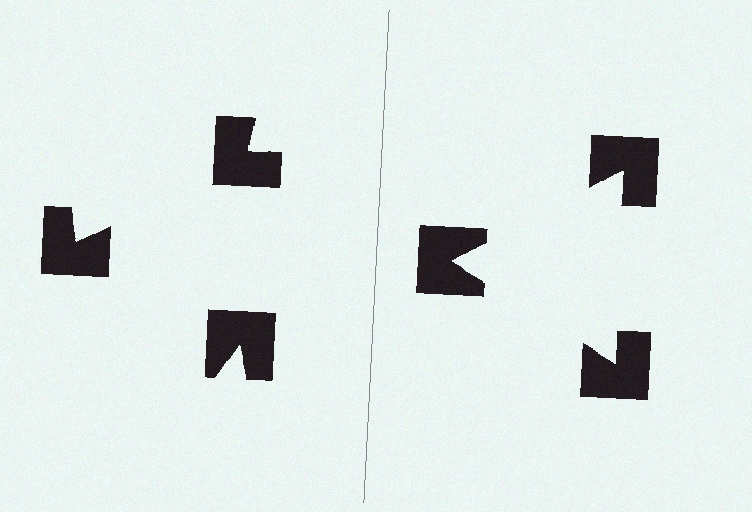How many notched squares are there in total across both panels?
6 — 3 on each side.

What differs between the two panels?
The notched squares are positioned identically on both sides; only the wedge orientations differ. On the right they align to a triangle; on the left they are misaligned.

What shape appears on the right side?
An illusory triangle.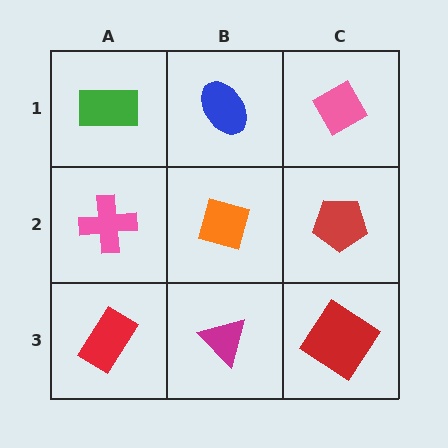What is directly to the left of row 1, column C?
A blue ellipse.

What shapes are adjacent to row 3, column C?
A red pentagon (row 2, column C), a magenta triangle (row 3, column B).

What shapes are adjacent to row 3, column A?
A pink cross (row 2, column A), a magenta triangle (row 3, column B).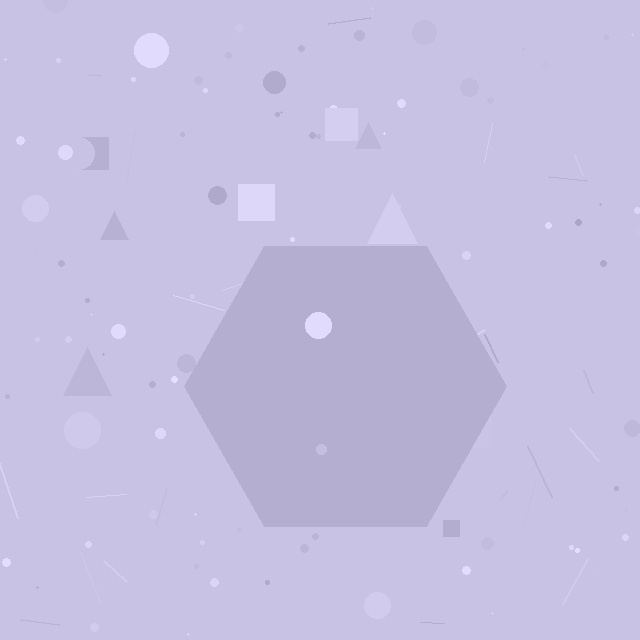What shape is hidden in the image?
A hexagon is hidden in the image.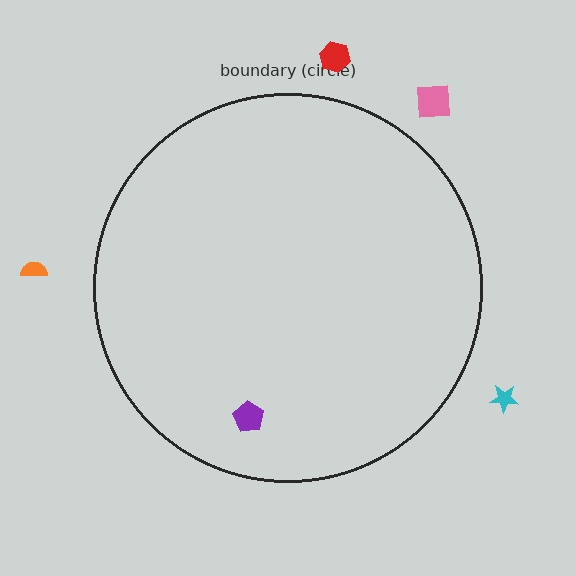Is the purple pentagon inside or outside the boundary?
Inside.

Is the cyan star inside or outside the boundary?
Outside.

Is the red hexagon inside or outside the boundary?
Outside.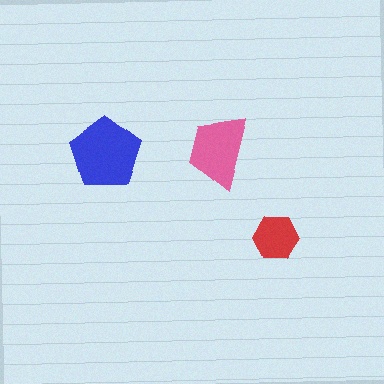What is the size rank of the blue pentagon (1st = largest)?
1st.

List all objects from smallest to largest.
The red hexagon, the pink trapezoid, the blue pentagon.